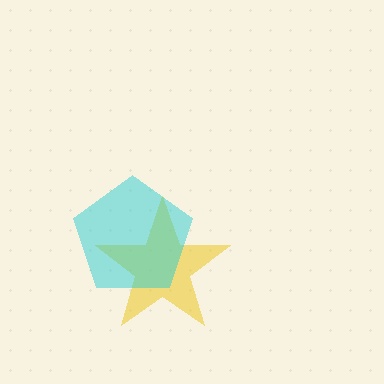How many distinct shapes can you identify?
There are 2 distinct shapes: a yellow star, a cyan pentagon.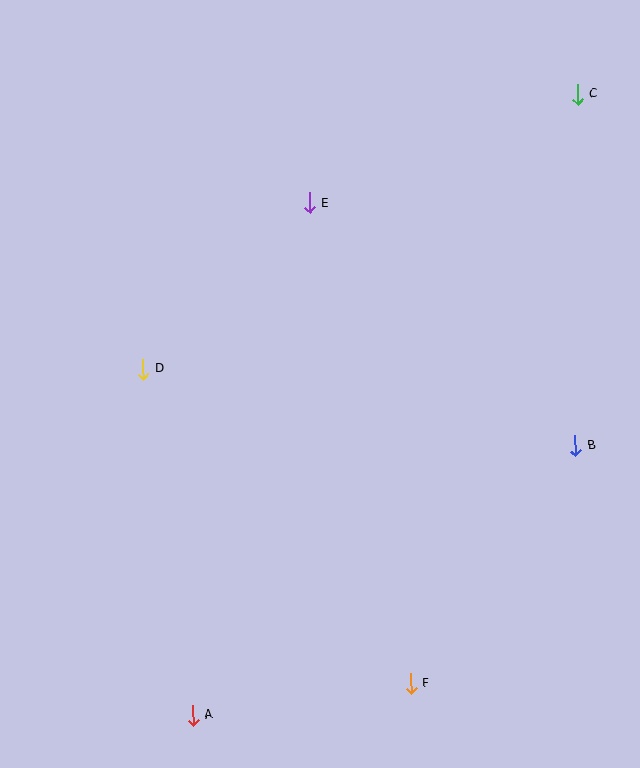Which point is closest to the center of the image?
Point D at (143, 369) is closest to the center.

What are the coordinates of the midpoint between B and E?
The midpoint between B and E is at (442, 324).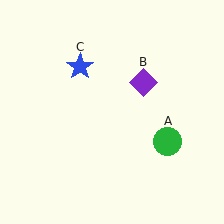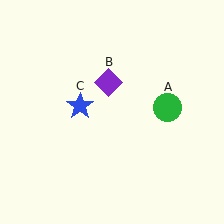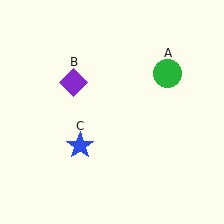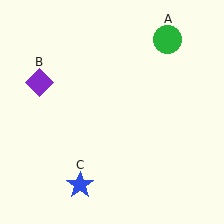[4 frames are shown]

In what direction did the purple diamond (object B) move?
The purple diamond (object B) moved left.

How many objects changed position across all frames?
3 objects changed position: green circle (object A), purple diamond (object B), blue star (object C).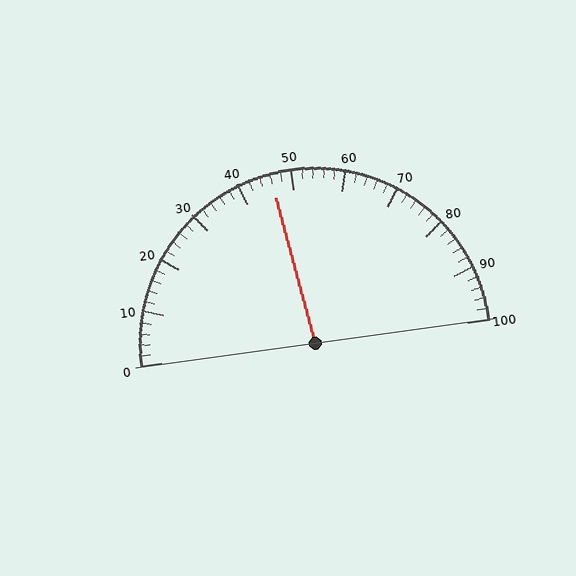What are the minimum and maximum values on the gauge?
The gauge ranges from 0 to 100.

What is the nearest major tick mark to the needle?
The nearest major tick mark is 50.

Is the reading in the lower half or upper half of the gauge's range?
The reading is in the lower half of the range (0 to 100).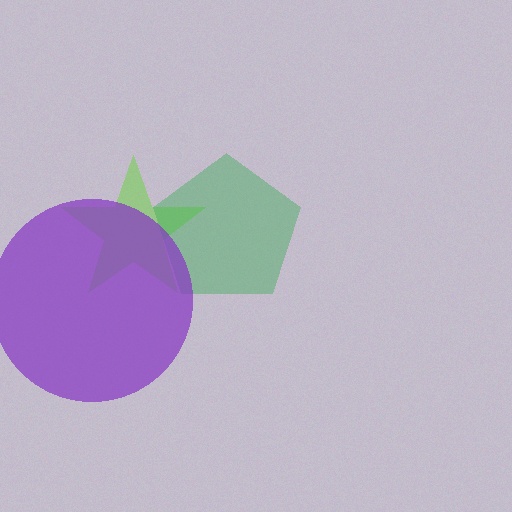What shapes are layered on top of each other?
The layered shapes are: a lime star, a green pentagon, a purple circle.